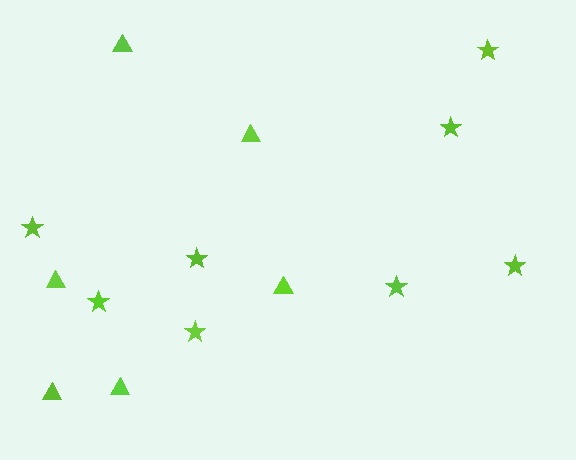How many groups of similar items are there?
There are 2 groups: one group of stars (8) and one group of triangles (6).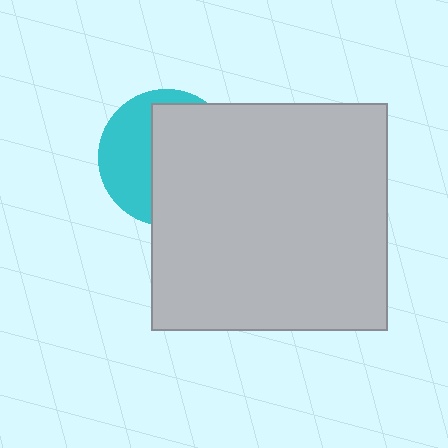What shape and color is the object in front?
The object in front is a light gray rectangle.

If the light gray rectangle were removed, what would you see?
You would see the complete cyan circle.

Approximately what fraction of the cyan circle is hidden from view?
Roughly 60% of the cyan circle is hidden behind the light gray rectangle.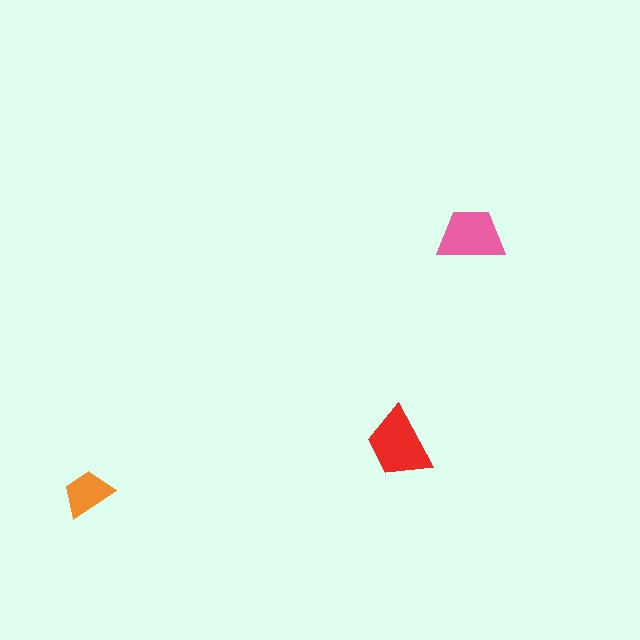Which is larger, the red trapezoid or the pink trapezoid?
The red one.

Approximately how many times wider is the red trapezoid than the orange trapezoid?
About 1.5 times wider.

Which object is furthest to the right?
The pink trapezoid is rightmost.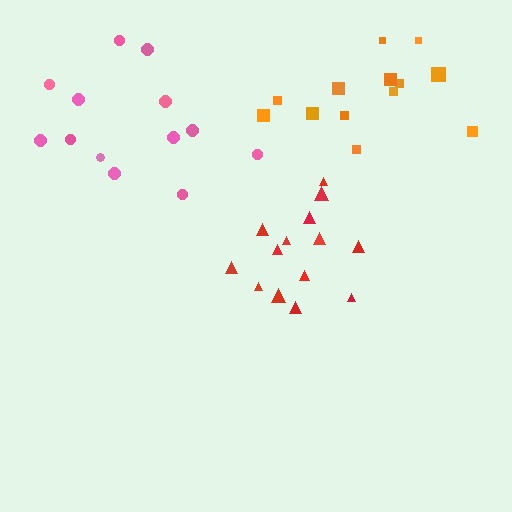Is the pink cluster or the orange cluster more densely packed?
Orange.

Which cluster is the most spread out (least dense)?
Pink.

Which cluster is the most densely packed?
Red.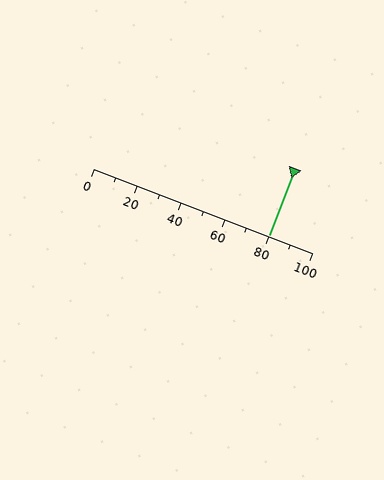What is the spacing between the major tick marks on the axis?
The major ticks are spaced 20 apart.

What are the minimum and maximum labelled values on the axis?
The axis runs from 0 to 100.